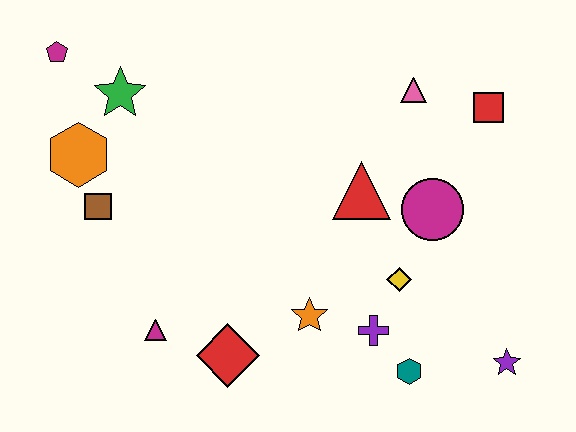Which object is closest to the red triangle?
The magenta circle is closest to the red triangle.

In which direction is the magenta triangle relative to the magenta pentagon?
The magenta triangle is below the magenta pentagon.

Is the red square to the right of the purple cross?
Yes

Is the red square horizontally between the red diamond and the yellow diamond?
No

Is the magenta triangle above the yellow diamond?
No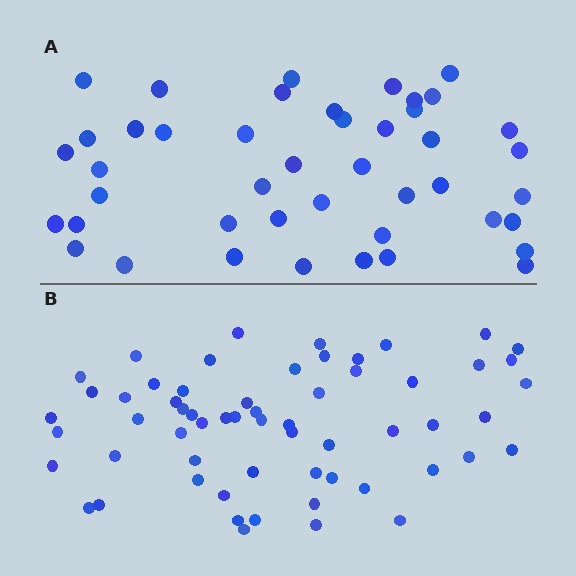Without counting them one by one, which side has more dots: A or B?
Region B (the bottom region) has more dots.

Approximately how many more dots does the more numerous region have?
Region B has approximately 15 more dots than region A.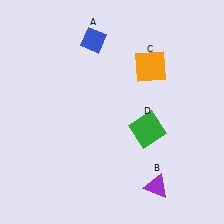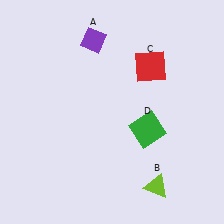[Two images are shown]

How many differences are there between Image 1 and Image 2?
There are 3 differences between the two images.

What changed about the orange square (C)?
In Image 1, C is orange. In Image 2, it changed to red.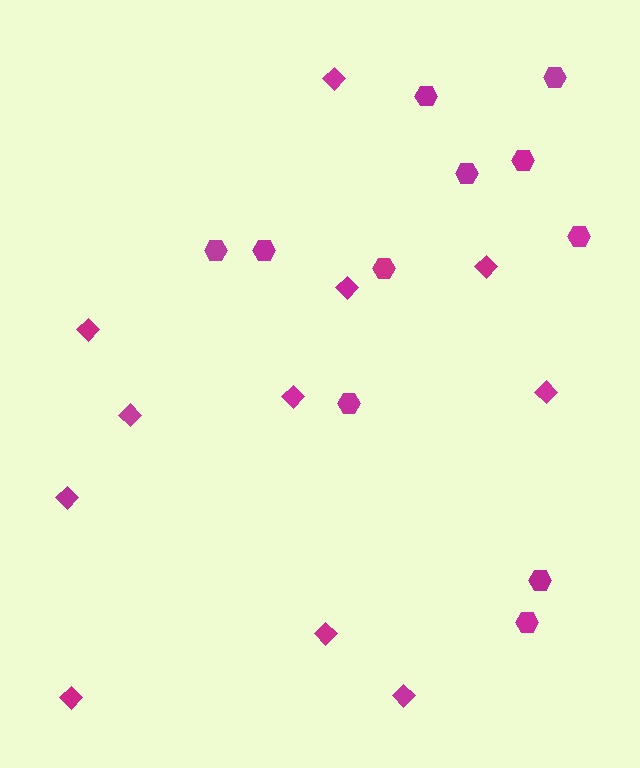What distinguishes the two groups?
There are 2 groups: one group of hexagons (11) and one group of diamonds (11).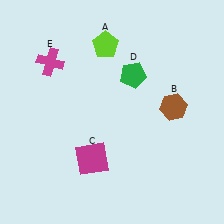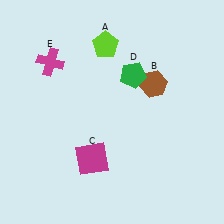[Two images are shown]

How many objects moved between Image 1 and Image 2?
1 object moved between the two images.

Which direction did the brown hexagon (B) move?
The brown hexagon (B) moved up.